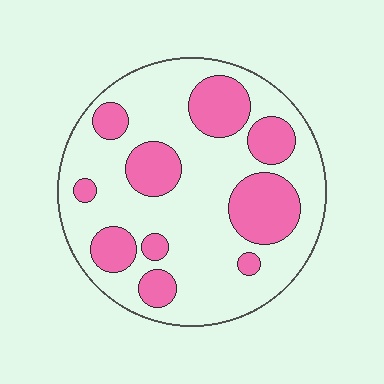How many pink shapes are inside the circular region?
10.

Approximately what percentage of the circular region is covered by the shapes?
Approximately 30%.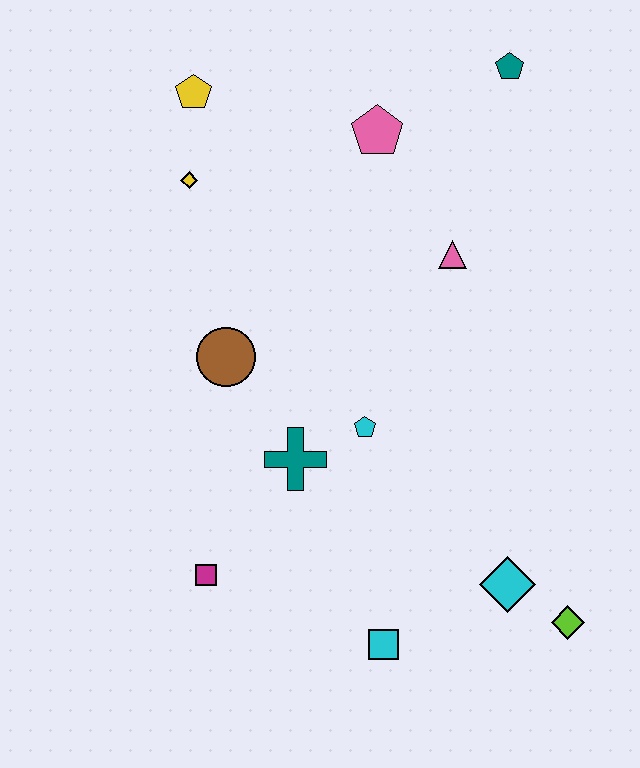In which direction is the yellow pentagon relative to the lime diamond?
The yellow pentagon is above the lime diamond.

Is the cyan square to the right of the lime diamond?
No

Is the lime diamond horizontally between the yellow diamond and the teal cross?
No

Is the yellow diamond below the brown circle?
No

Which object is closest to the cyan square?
The cyan diamond is closest to the cyan square.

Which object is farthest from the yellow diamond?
The lime diamond is farthest from the yellow diamond.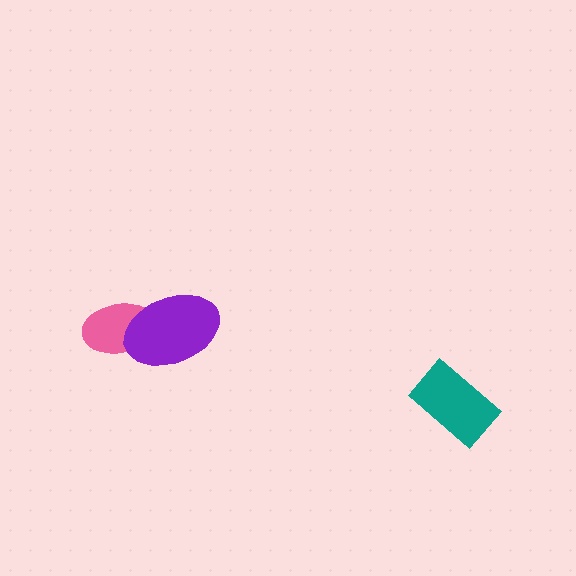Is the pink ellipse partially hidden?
Yes, it is partially covered by another shape.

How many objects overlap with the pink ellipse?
1 object overlaps with the pink ellipse.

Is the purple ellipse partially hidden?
No, no other shape covers it.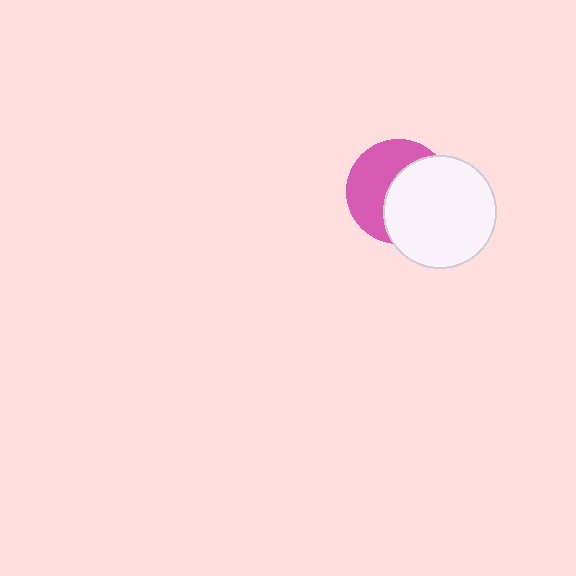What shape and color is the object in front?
The object in front is a white circle.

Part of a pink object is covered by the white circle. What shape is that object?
It is a circle.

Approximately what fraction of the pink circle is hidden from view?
Roughly 52% of the pink circle is hidden behind the white circle.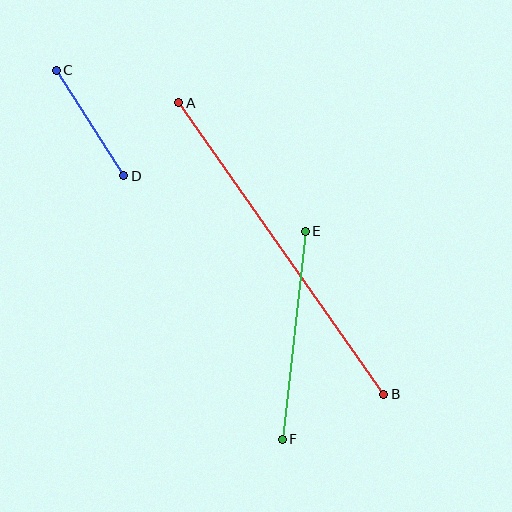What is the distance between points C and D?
The distance is approximately 126 pixels.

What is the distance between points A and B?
The distance is approximately 356 pixels.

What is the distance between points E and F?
The distance is approximately 209 pixels.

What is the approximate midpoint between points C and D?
The midpoint is at approximately (90, 123) pixels.